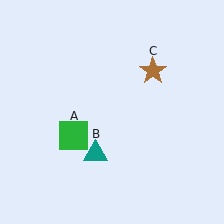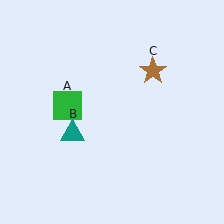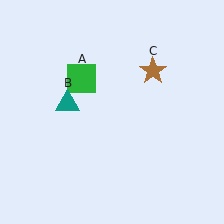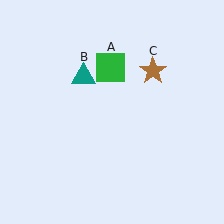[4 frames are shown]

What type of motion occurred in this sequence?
The green square (object A), teal triangle (object B) rotated clockwise around the center of the scene.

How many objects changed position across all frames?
2 objects changed position: green square (object A), teal triangle (object B).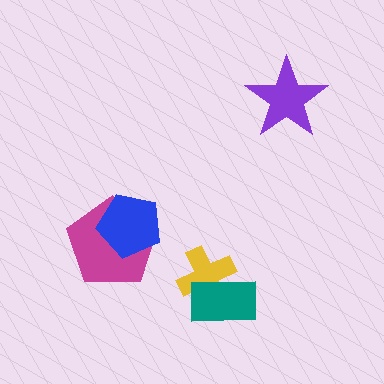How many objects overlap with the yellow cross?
1 object overlaps with the yellow cross.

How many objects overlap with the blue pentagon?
1 object overlaps with the blue pentagon.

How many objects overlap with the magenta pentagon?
1 object overlaps with the magenta pentagon.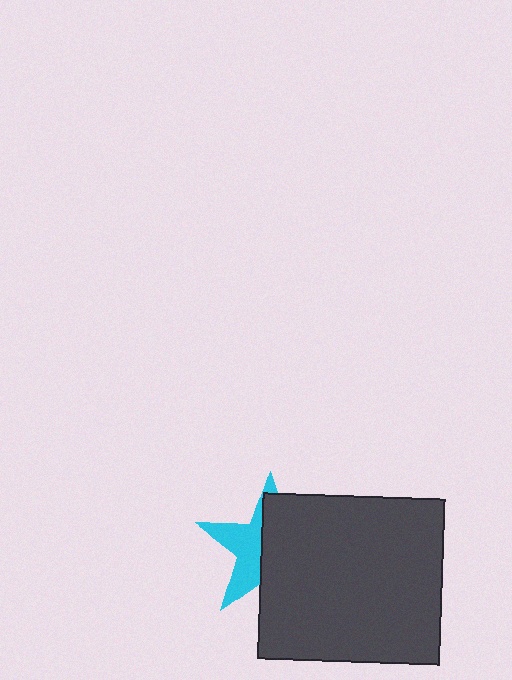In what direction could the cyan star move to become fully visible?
The cyan star could move left. That would shift it out from behind the dark gray rectangle entirely.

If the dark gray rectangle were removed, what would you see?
You would see the complete cyan star.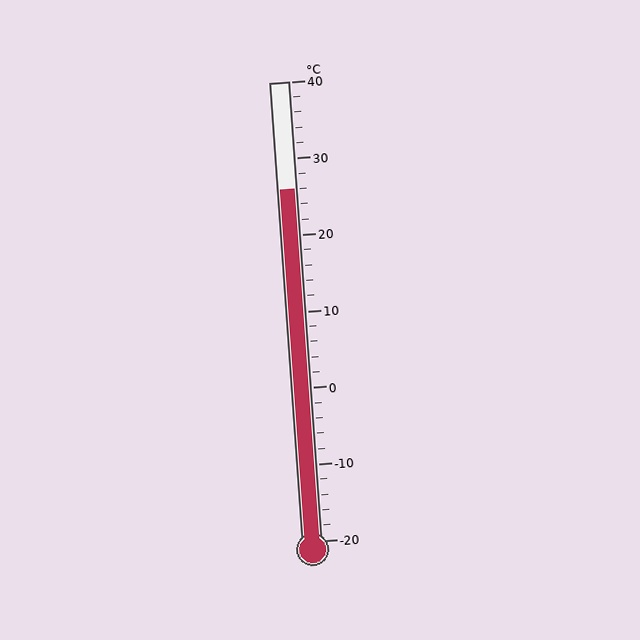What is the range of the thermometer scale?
The thermometer scale ranges from -20°C to 40°C.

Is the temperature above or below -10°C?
The temperature is above -10°C.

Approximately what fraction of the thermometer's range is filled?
The thermometer is filled to approximately 75% of its range.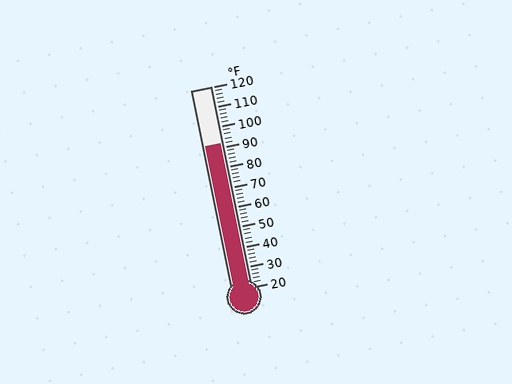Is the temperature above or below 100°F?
The temperature is below 100°F.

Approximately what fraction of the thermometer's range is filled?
The thermometer is filled to approximately 70% of its range.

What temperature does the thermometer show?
The thermometer shows approximately 92°F.